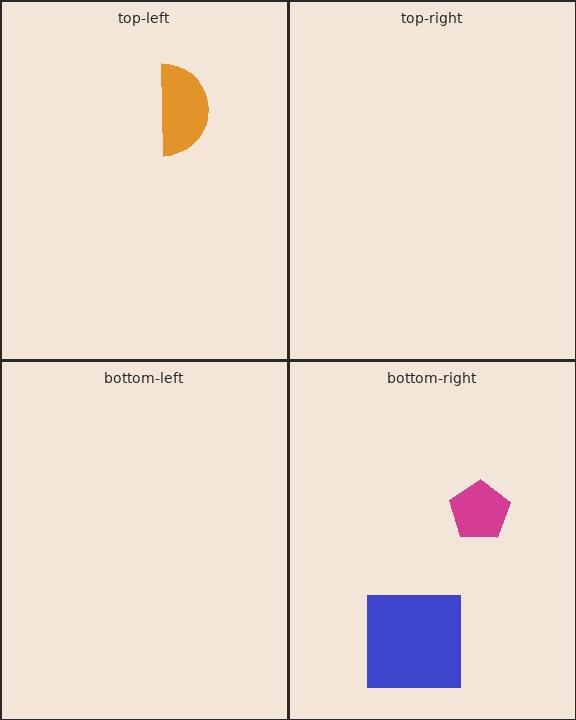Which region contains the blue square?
The bottom-right region.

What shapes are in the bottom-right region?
The blue square, the magenta pentagon.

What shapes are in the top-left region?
The orange semicircle.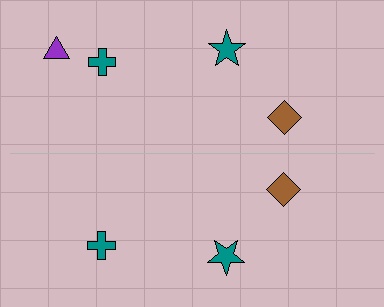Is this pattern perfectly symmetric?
No, the pattern is not perfectly symmetric. A purple triangle is missing from the bottom side.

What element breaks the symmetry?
A purple triangle is missing from the bottom side.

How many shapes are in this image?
There are 7 shapes in this image.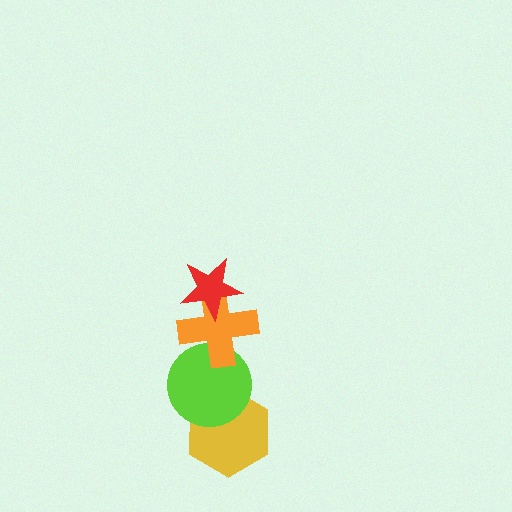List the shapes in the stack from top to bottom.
From top to bottom: the red star, the orange cross, the lime circle, the yellow hexagon.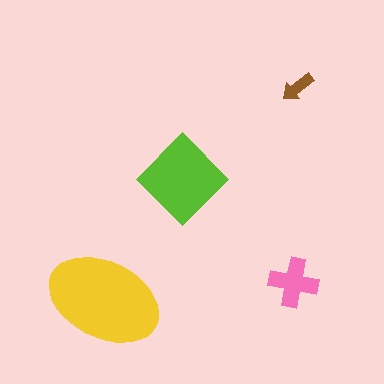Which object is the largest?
The yellow ellipse.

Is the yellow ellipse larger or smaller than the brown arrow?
Larger.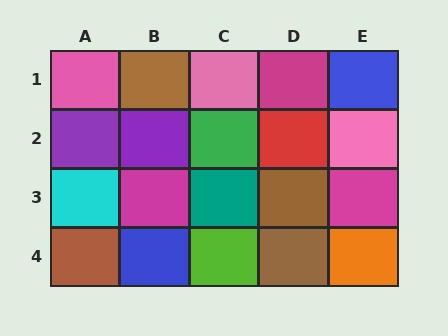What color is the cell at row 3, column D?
Brown.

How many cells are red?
1 cell is red.